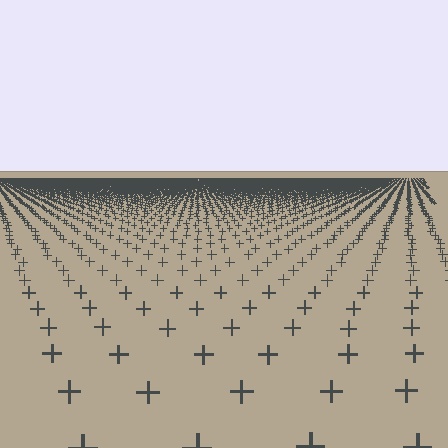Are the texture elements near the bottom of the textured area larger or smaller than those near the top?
Larger. Near the bottom, elements are closer to the viewer and appear at a bigger on-screen size.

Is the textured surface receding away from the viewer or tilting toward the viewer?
The surface is receding away from the viewer. Texture elements get smaller and denser toward the top.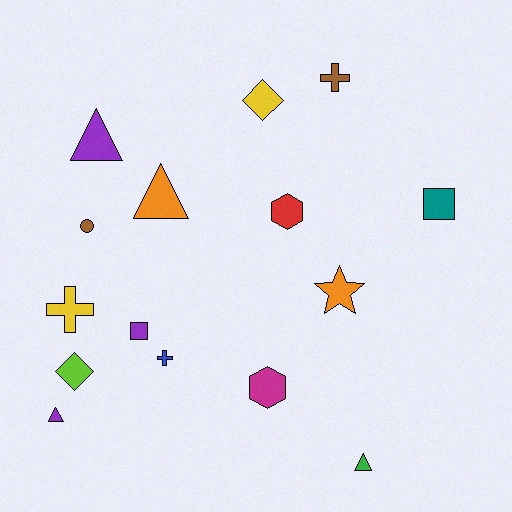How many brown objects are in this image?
There are 2 brown objects.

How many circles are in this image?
There is 1 circle.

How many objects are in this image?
There are 15 objects.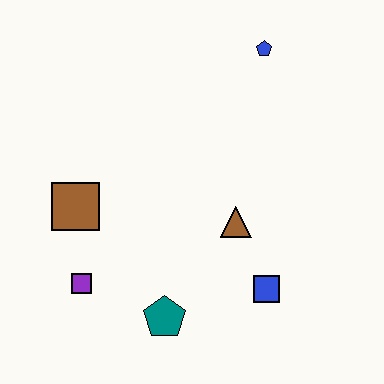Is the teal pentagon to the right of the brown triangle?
No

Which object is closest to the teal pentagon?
The purple square is closest to the teal pentagon.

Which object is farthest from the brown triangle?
The blue pentagon is farthest from the brown triangle.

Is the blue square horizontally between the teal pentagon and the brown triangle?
No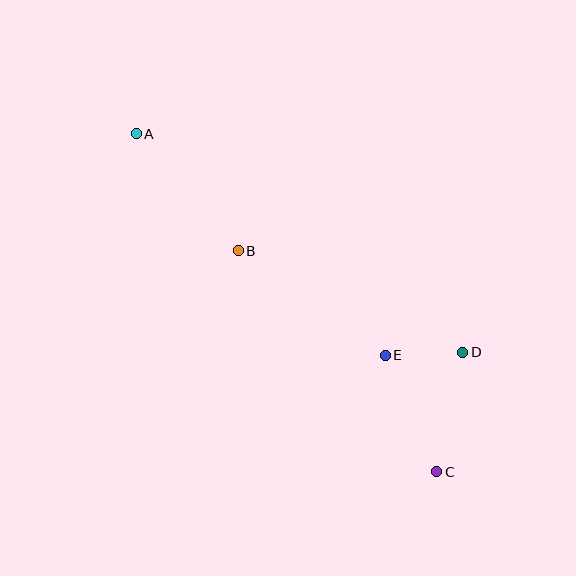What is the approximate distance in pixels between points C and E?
The distance between C and E is approximately 127 pixels.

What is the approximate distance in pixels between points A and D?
The distance between A and D is approximately 393 pixels.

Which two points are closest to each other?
Points D and E are closest to each other.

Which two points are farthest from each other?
Points A and C are farthest from each other.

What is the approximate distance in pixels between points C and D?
The distance between C and D is approximately 122 pixels.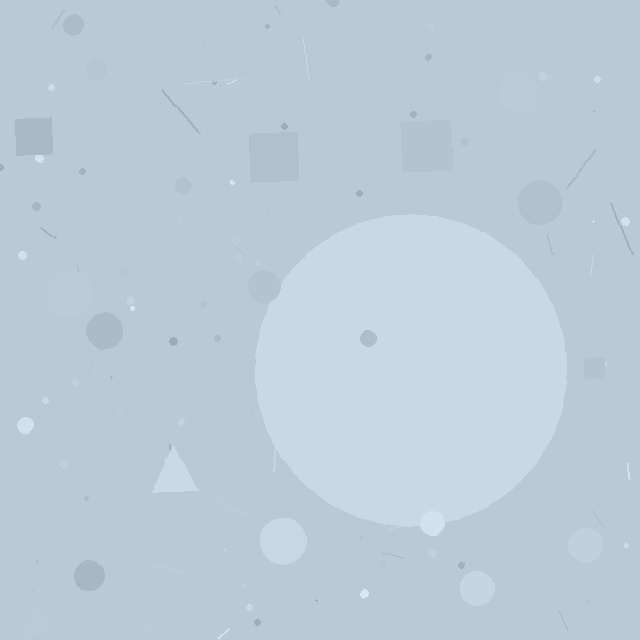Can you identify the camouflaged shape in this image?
The camouflaged shape is a circle.